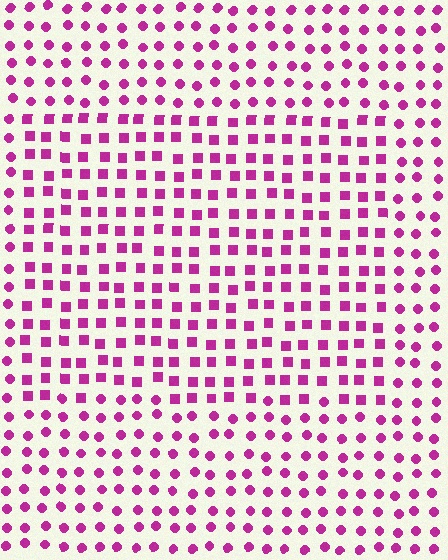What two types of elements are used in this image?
The image uses squares inside the rectangle region and circles outside it.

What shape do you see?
I see a rectangle.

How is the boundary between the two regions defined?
The boundary is defined by a change in element shape: squares inside vs. circles outside. All elements share the same color and spacing.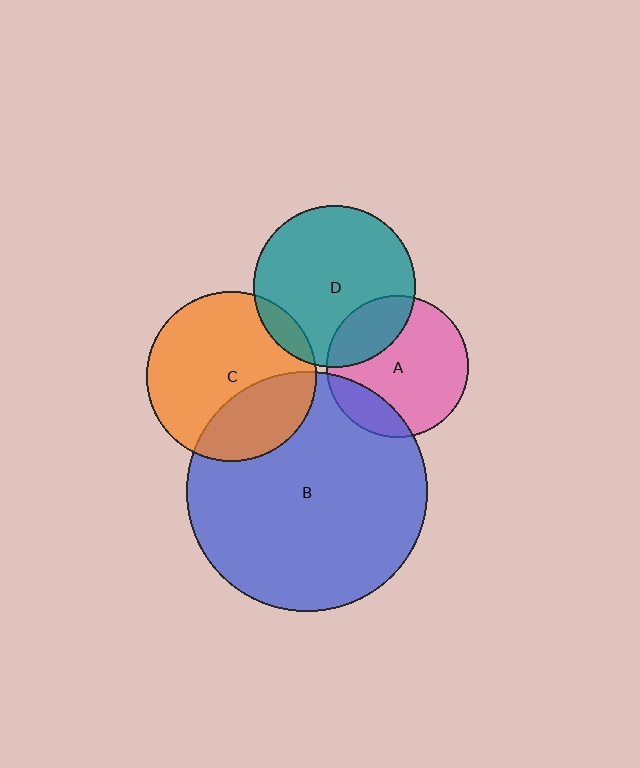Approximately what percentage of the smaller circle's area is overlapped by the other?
Approximately 25%.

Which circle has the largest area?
Circle B (blue).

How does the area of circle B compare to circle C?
Approximately 2.0 times.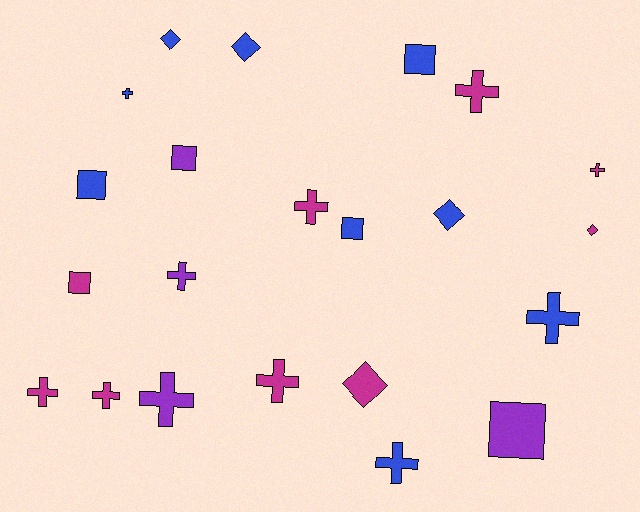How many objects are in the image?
There are 22 objects.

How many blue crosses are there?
There are 3 blue crosses.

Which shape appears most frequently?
Cross, with 11 objects.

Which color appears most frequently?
Magenta, with 9 objects.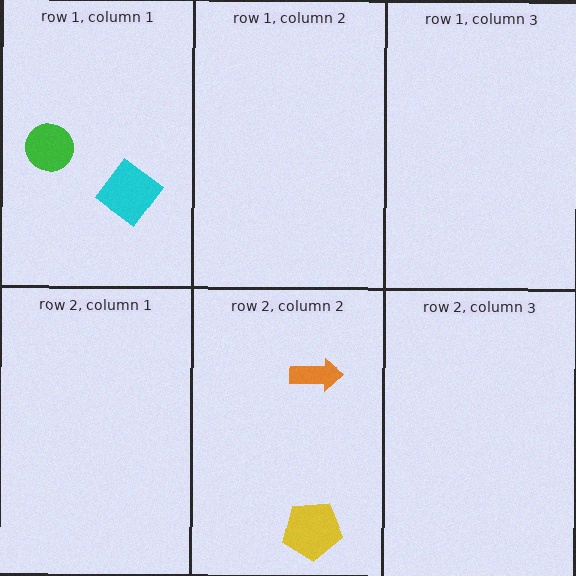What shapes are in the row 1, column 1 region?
The cyan diamond, the green circle.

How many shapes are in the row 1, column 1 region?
2.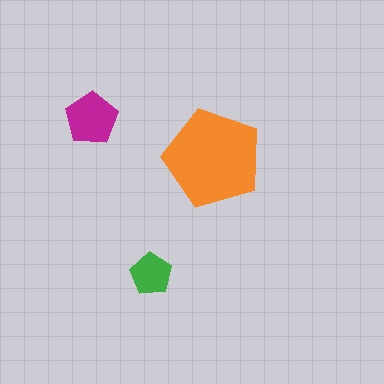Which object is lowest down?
The green pentagon is bottommost.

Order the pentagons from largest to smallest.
the orange one, the magenta one, the green one.